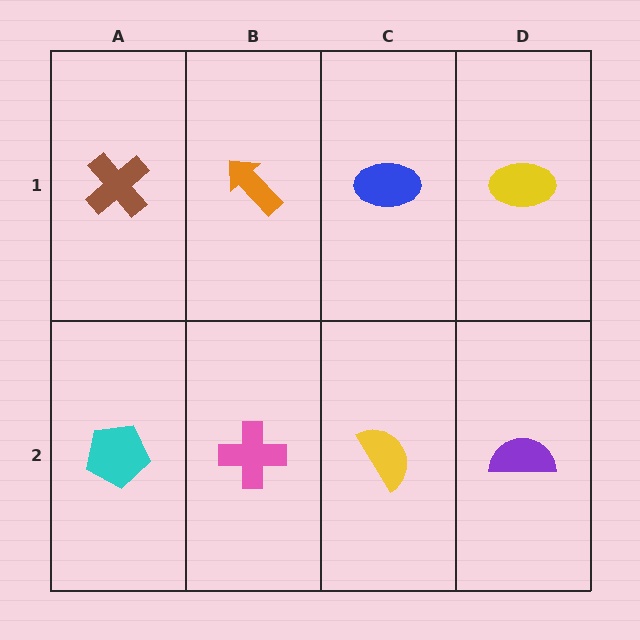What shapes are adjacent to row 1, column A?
A cyan pentagon (row 2, column A), an orange arrow (row 1, column B).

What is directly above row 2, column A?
A brown cross.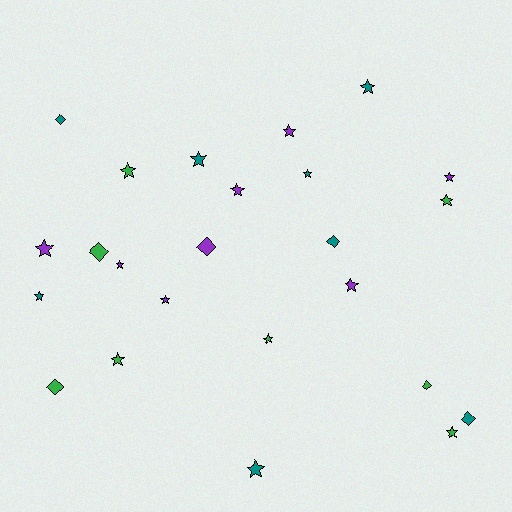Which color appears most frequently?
Green, with 8 objects.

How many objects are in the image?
There are 24 objects.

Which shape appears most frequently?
Star, with 17 objects.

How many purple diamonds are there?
There is 1 purple diamond.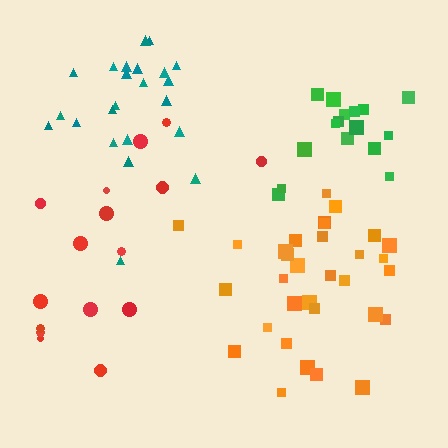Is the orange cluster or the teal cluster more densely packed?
Orange.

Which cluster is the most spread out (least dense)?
Red.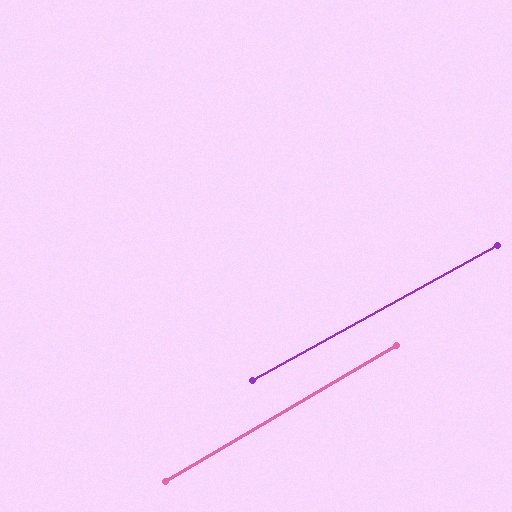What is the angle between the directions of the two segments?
Approximately 2 degrees.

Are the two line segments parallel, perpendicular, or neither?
Parallel — their directions differ by only 1.7°.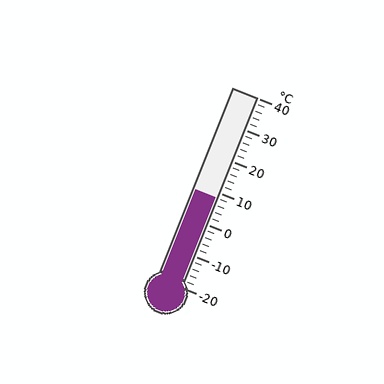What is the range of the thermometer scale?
The thermometer scale ranges from -20°C to 40°C.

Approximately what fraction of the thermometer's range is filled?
The thermometer is filled to approximately 45% of its range.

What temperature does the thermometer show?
The thermometer shows approximately 8°C.